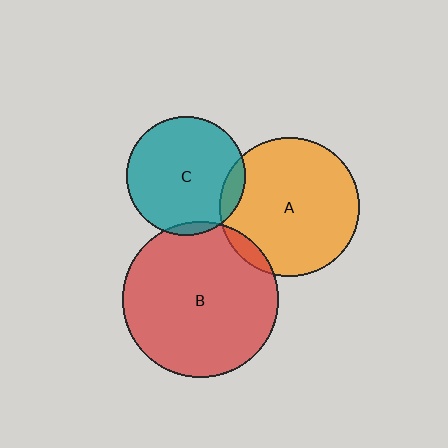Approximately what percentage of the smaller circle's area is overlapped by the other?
Approximately 10%.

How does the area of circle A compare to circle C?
Approximately 1.4 times.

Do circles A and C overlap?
Yes.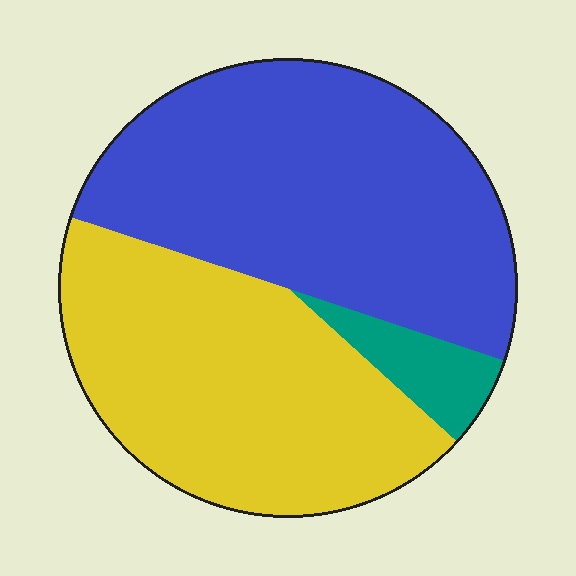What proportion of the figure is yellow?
Yellow covers 43% of the figure.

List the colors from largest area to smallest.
From largest to smallest: blue, yellow, teal.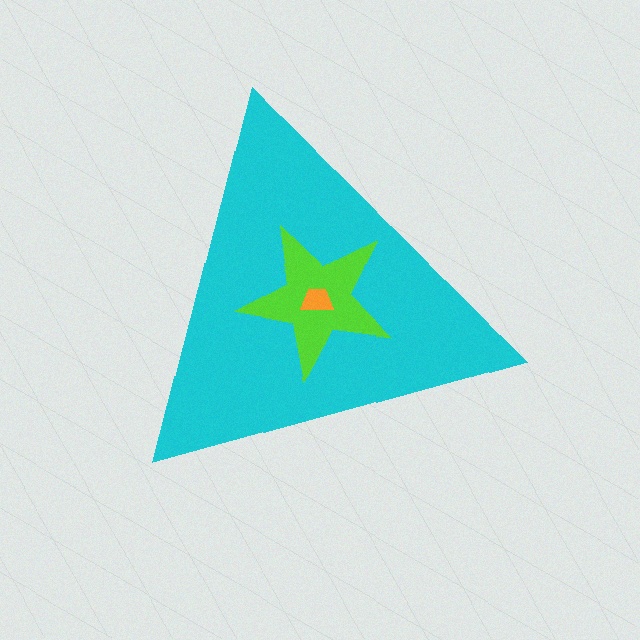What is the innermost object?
The orange trapezoid.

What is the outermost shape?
The cyan triangle.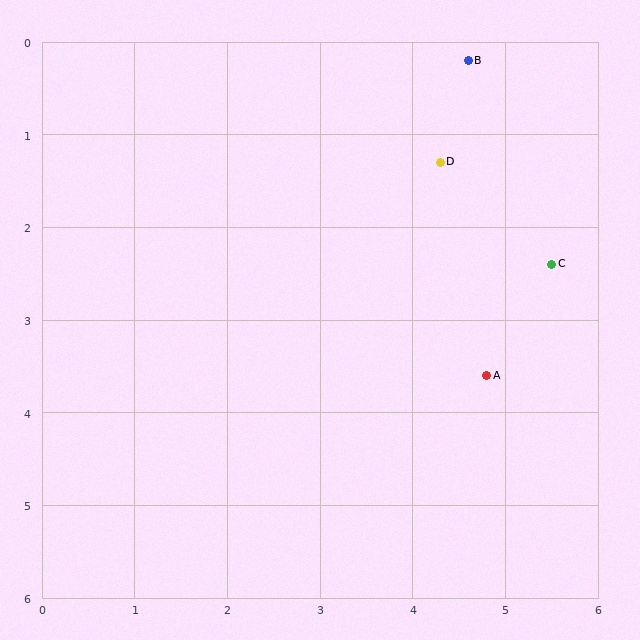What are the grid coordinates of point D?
Point D is at approximately (4.3, 1.3).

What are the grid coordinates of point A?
Point A is at approximately (4.8, 3.6).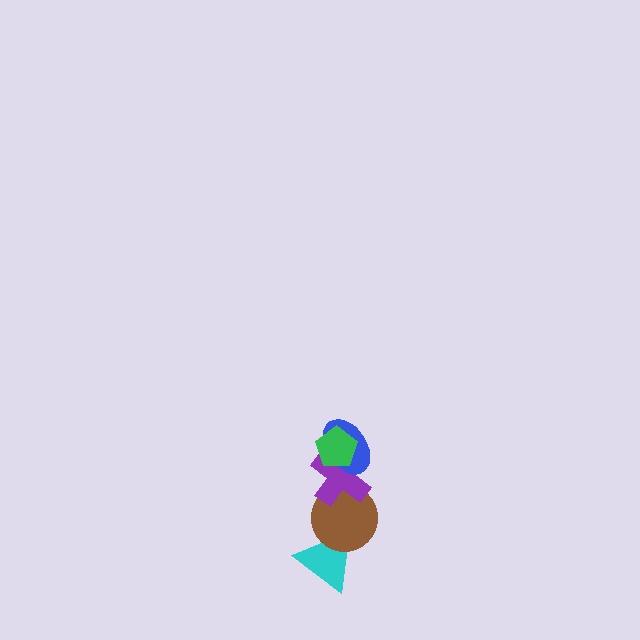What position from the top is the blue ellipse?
The blue ellipse is 2nd from the top.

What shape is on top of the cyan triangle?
The brown circle is on top of the cyan triangle.